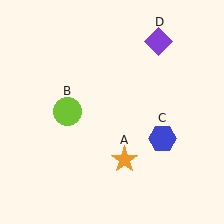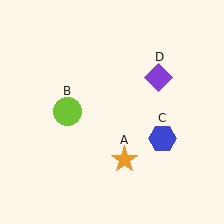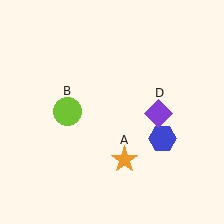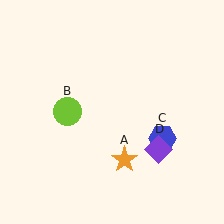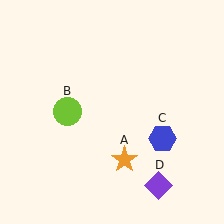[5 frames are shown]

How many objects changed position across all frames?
1 object changed position: purple diamond (object D).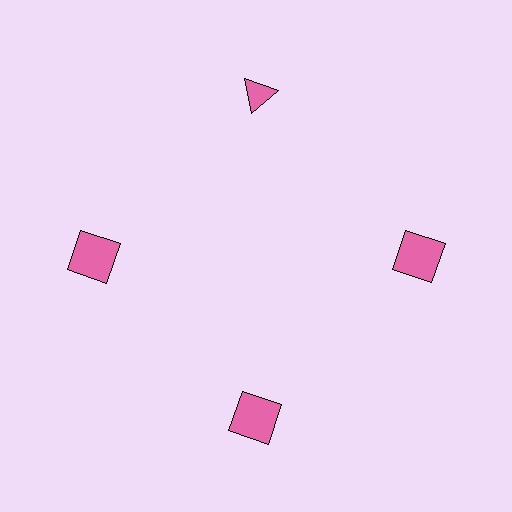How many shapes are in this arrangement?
There are 4 shapes arranged in a ring pattern.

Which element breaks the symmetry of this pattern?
The pink triangle at roughly the 12 o'clock position breaks the symmetry. All other shapes are pink squares.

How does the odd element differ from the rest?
It has a different shape: triangle instead of square.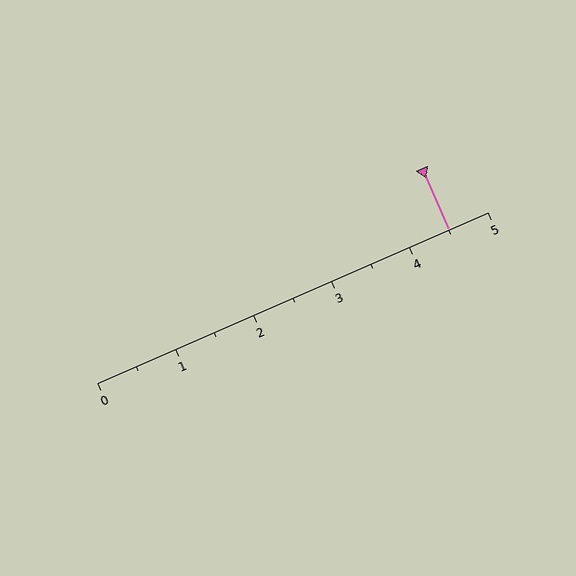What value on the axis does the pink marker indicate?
The marker indicates approximately 4.5.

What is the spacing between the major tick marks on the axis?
The major ticks are spaced 1 apart.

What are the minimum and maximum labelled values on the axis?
The axis runs from 0 to 5.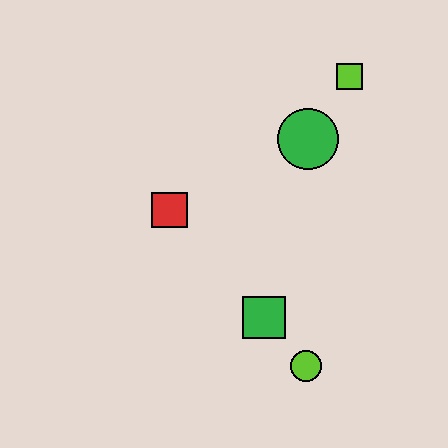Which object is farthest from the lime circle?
The lime square is farthest from the lime circle.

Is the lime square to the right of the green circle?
Yes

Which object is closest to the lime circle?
The green square is closest to the lime circle.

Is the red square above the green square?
Yes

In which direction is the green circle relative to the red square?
The green circle is to the right of the red square.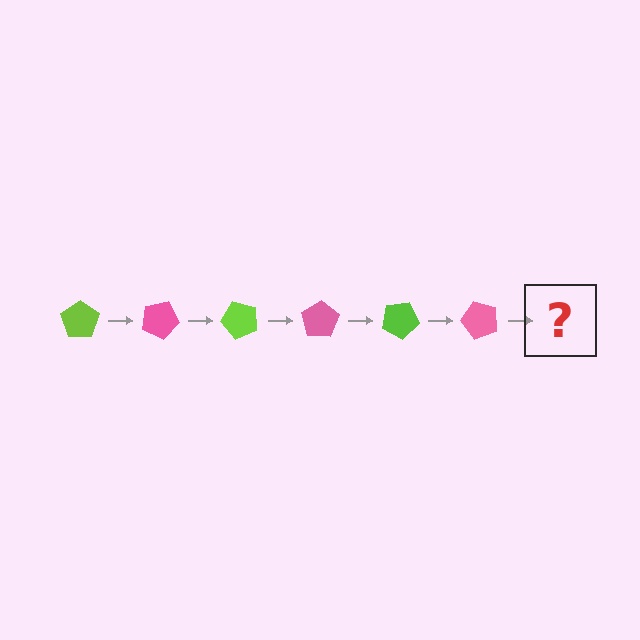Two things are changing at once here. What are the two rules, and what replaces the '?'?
The two rules are that it rotates 25 degrees each step and the color cycles through lime and pink. The '?' should be a lime pentagon, rotated 150 degrees from the start.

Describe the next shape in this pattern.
It should be a lime pentagon, rotated 150 degrees from the start.